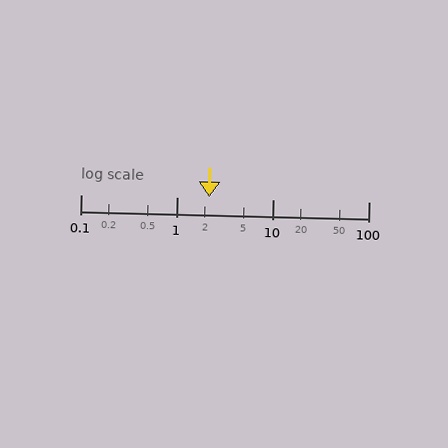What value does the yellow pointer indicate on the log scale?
The pointer indicates approximately 2.2.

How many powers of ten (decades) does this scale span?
The scale spans 3 decades, from 0.1 to 100.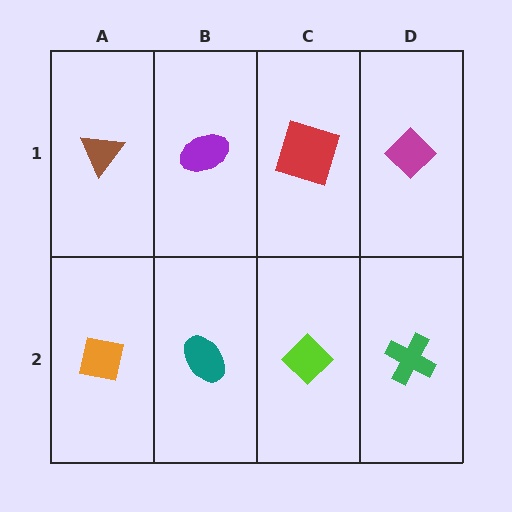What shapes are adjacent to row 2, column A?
A brown triangle (row 1, column A), a teal ellipse (row 2, column B).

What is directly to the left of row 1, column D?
A red square.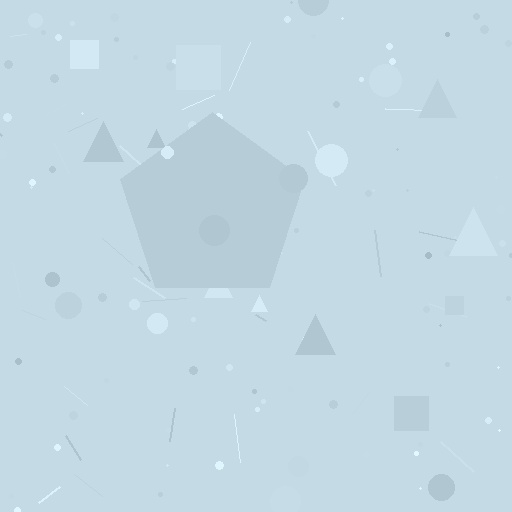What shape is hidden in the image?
A pentagon is hidden in the image.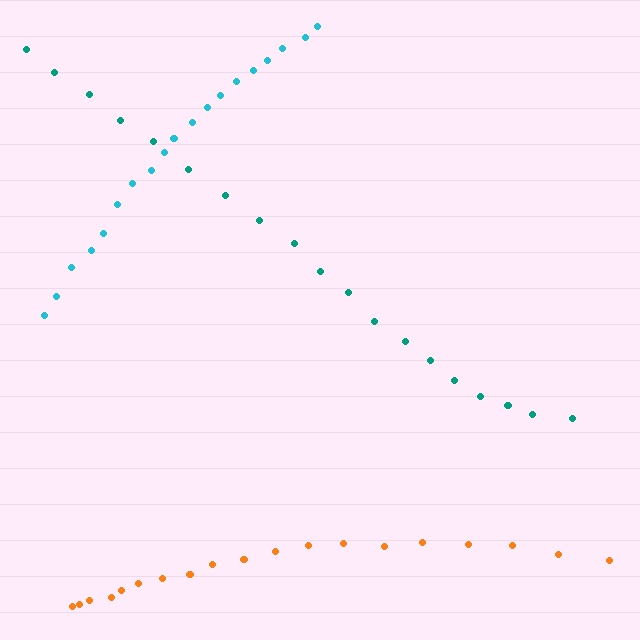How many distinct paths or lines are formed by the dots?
There are 3 distinct paths.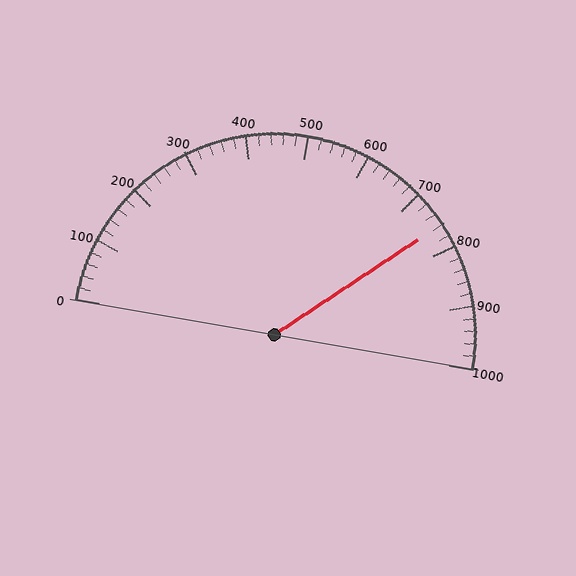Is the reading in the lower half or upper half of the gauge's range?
The reading is in the upper half of the range (0 to 1000).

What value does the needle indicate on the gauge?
The needle indicates approximately 760.